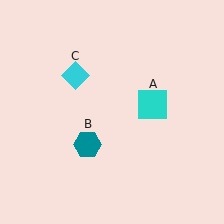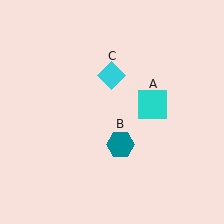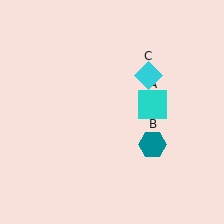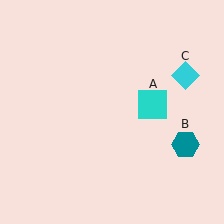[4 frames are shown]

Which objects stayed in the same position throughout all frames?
Cyan square (object A) remained stationary.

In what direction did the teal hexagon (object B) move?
The teal hexagon (object B) moved right.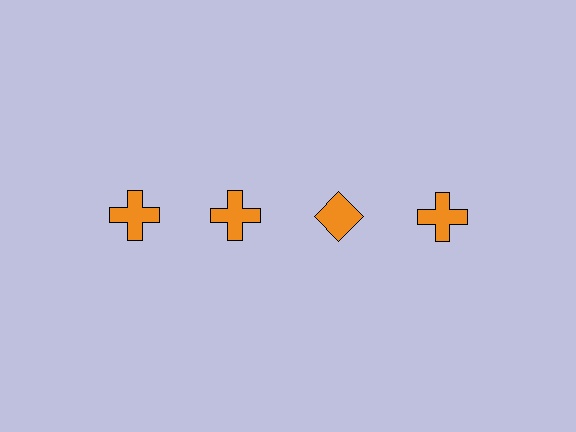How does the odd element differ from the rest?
It has a different shape: diamond instead of cross.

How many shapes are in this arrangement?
There are 4 shapes arranged in a grid pattern.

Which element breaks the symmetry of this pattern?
The orange diamond in the top row, center column breaks the symmetry. All other shapes are orange crosses.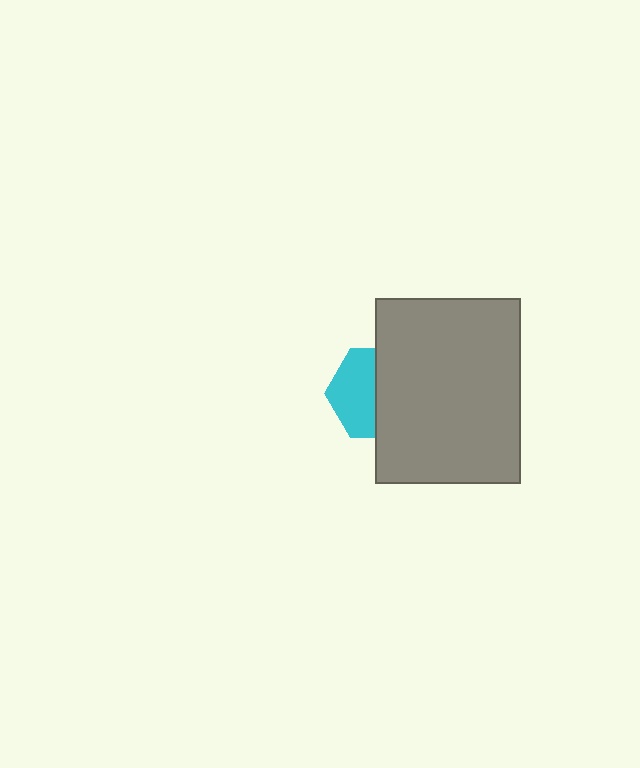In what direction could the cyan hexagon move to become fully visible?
The cyan hexagon could move left. That would shift it out from behind the gray rectangle entirely.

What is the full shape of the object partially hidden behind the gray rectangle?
The partially hidden object is a cyan hexagon.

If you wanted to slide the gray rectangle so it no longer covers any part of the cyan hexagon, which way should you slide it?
Slide it right — that is the most direct way to separate the two shapes.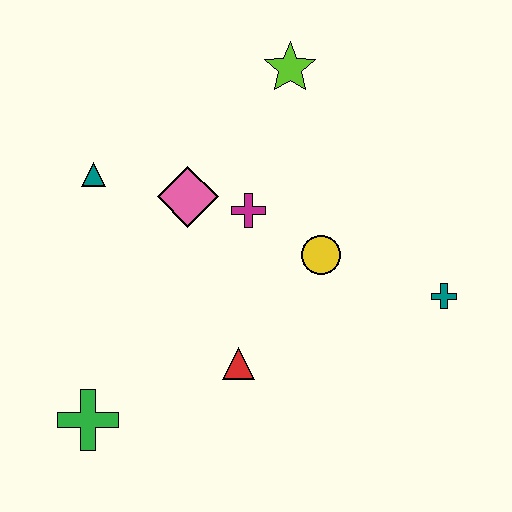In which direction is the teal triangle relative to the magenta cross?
The teal triangle is to the left of the magenta cross.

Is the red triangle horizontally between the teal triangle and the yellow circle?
Yes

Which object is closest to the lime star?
The magenta cross is closest to the lime star.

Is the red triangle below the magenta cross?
Yes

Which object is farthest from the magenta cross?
The green cross is farthest from the magenta cross.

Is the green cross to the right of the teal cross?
No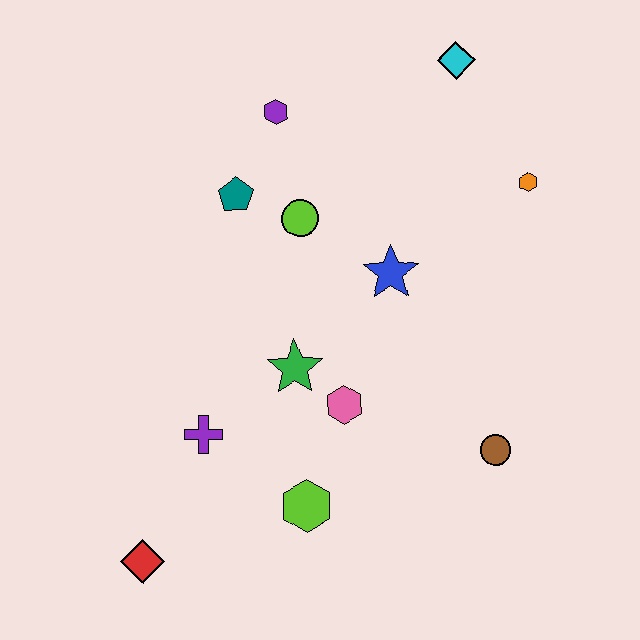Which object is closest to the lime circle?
The teal pentagon is closest to the lime circle.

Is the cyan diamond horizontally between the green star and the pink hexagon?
No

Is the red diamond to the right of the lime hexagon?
No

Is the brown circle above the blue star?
No